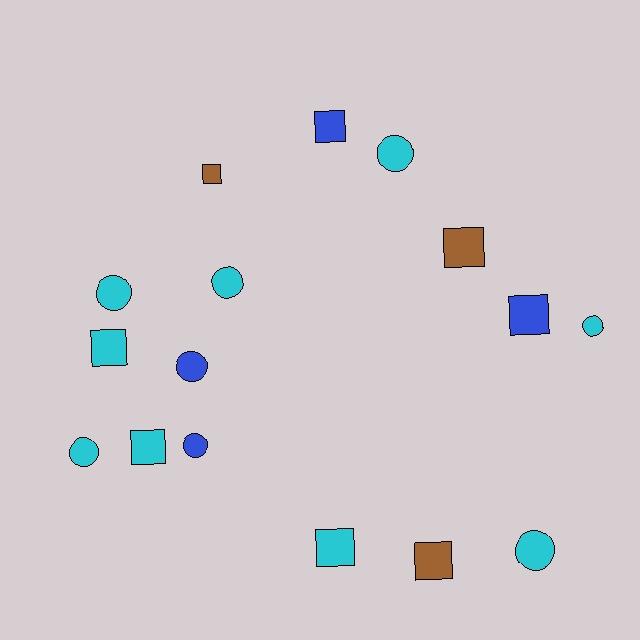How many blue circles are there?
There are 2 blue circles.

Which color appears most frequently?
Cyan, with 9 objects.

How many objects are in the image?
There are 16 objects.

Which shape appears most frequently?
Circle, with 8 objects.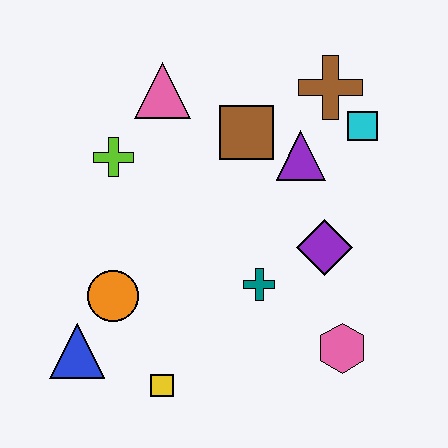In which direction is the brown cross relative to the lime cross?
The brown cross is to the right of the lime cross.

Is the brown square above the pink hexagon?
Yes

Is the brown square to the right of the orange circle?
Yes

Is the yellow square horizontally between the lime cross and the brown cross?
Yes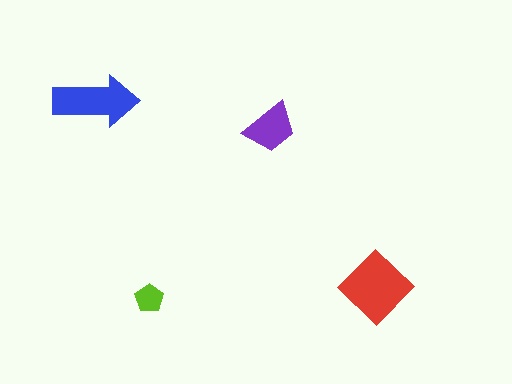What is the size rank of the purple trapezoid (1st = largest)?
3rd.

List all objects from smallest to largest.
The lime pentagon, the purple trapezoid, the blue arrow, the red diamond.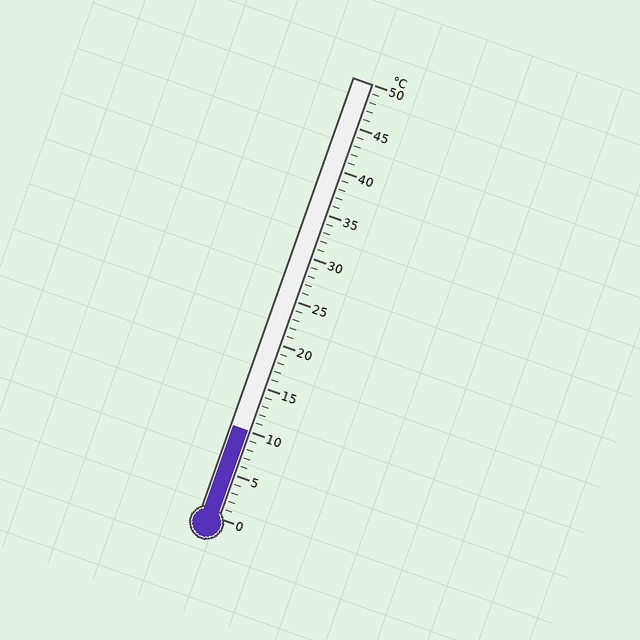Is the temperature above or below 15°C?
The temperature is below 15°C.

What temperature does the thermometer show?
The thermometer shows approximately 10°C.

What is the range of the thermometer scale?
The thermometer scale ranges from 0°C to 50°C.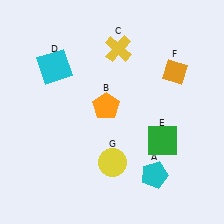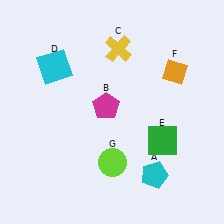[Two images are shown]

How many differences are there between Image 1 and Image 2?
There are 2 differences between the two images.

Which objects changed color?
B changed from orange to magenta. G changed from yellow to lime.